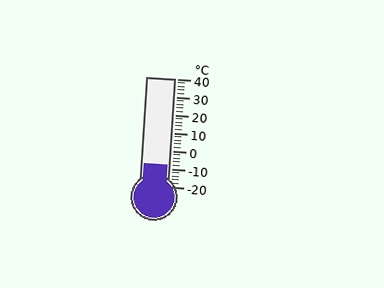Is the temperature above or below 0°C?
The temperature is below 0°C.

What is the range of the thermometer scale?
The thermometer scale ranges from -20°C to 40°C.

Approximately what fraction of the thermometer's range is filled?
The thermometer is filled to approximately 20% of its range.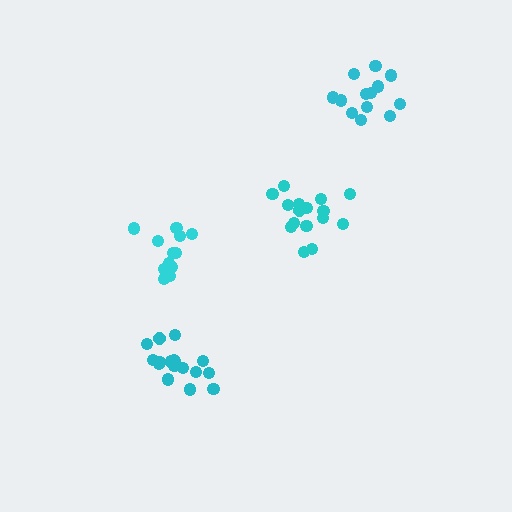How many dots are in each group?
Group 1: 17 dots, Group 2: 16 dots, Group 3: 12 dots, Group 4: 13 dots (58 total).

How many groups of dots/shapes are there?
There are 4 groups.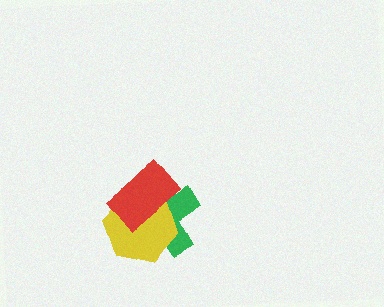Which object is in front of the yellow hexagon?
The red rectangle is in front of the yellow hexagon.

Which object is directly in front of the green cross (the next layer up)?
The yellow hexagon is directly in front of the green cross.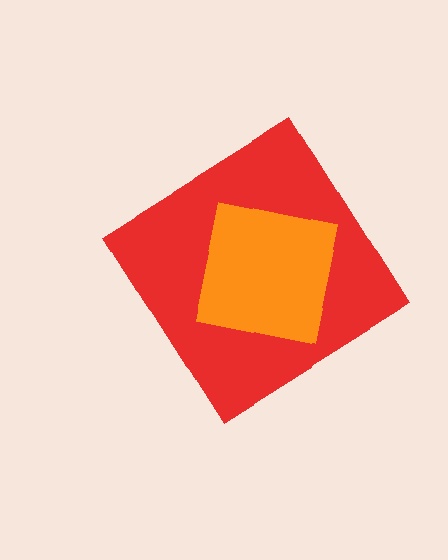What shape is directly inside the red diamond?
The orange square.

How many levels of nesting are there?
2.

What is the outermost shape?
The red diamond.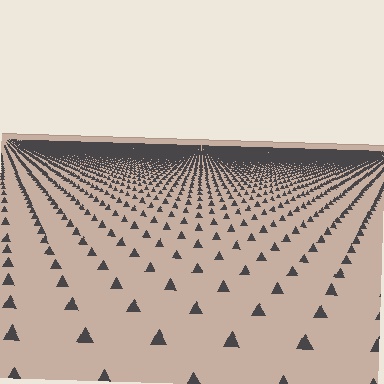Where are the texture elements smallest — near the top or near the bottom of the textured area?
Near the top.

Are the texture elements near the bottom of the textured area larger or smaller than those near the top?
Larger. Near the bottom, elements are closer to the viewer and appear at a bigger on-screen size.